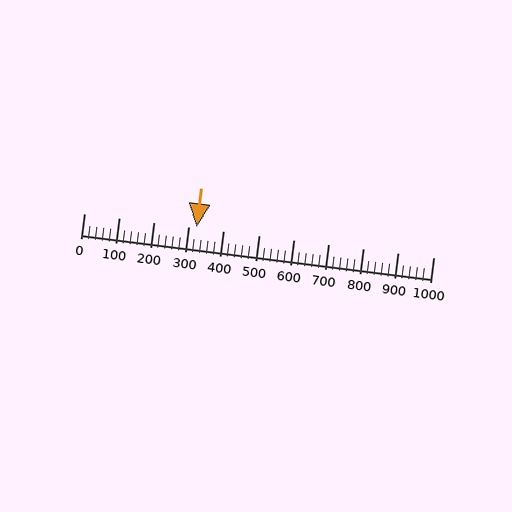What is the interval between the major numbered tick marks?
The major tick marks are spaced 100 units apart.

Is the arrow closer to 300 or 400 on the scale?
The arrow is closer to 300.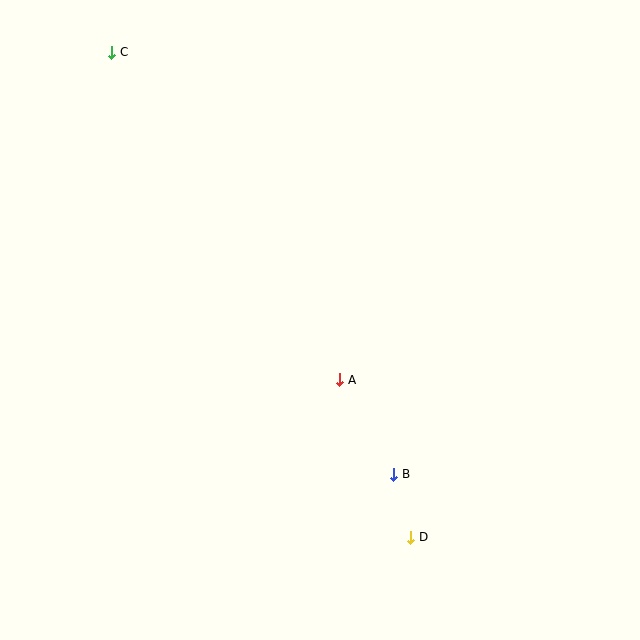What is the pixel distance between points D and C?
The distance between D and C is 570 pixels.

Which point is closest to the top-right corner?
Point A is closest to the top-right corner.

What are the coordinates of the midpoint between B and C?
The midpoint between B and C is at (253, 263).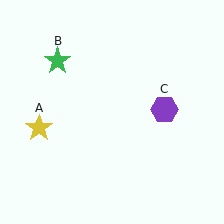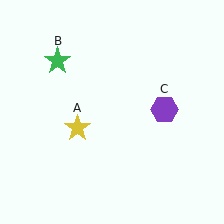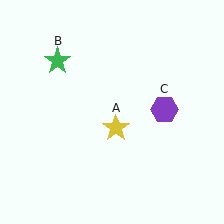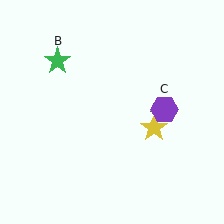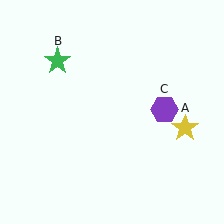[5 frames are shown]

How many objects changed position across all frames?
1 object changed position: yellow star (object A).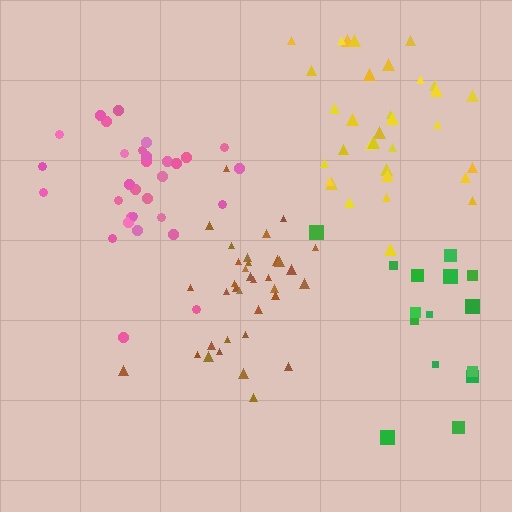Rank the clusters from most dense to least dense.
brown, yellow, pink, green.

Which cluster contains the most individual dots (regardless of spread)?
Brown (35).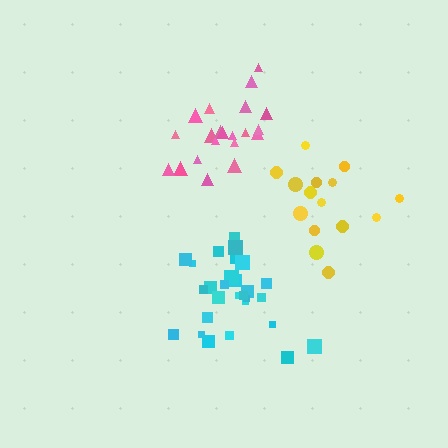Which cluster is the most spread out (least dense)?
Yellow.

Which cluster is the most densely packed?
Cyan.